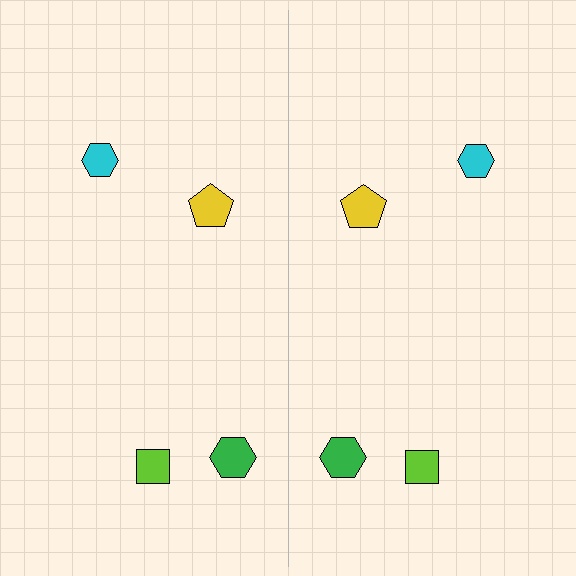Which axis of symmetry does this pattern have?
The pattern has a vertical axis of symmetry running through the center of the image.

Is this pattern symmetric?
Yes, this pattern has bilateral (reflection) symmetry.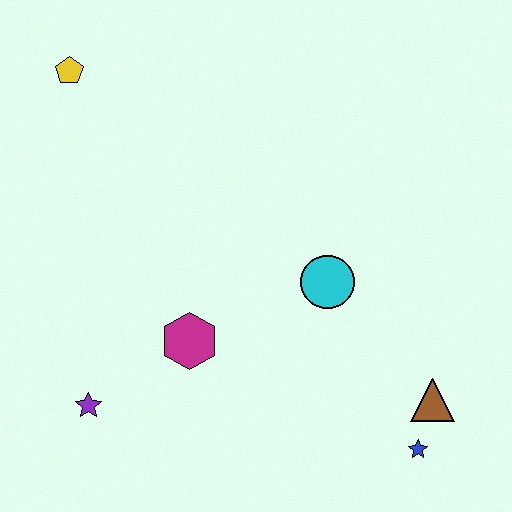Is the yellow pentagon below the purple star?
No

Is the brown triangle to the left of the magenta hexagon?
No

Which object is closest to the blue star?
The brown triangle is closest to the blue star.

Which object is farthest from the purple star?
The brown triangle is farthest from the purple star.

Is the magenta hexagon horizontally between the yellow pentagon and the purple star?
No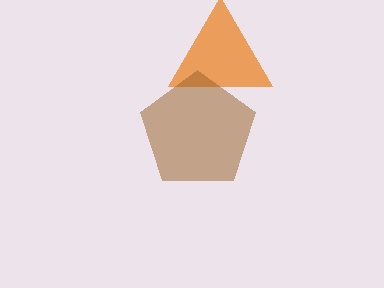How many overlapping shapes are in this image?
There are 2 overlapping shapes in the image.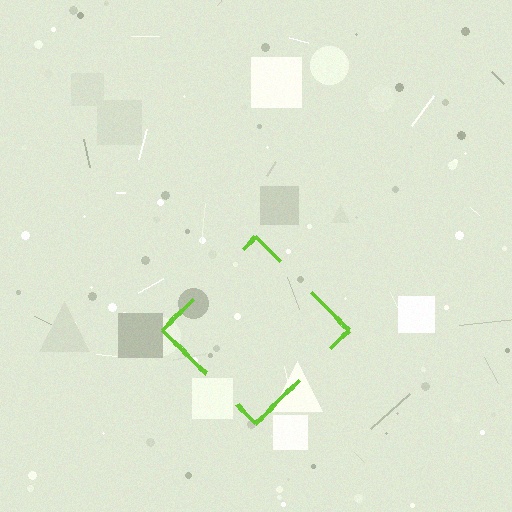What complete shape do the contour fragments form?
The contour fragments form a diamond.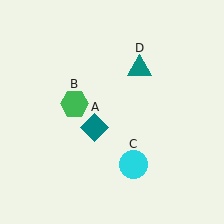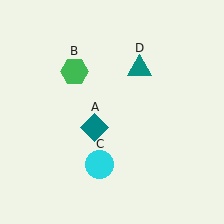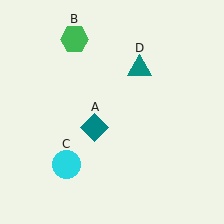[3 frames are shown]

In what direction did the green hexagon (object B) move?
The green hexagon (object B) moved up.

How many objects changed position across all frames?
2 objects changed position: green hexagon (object B), cyan circle (object C).